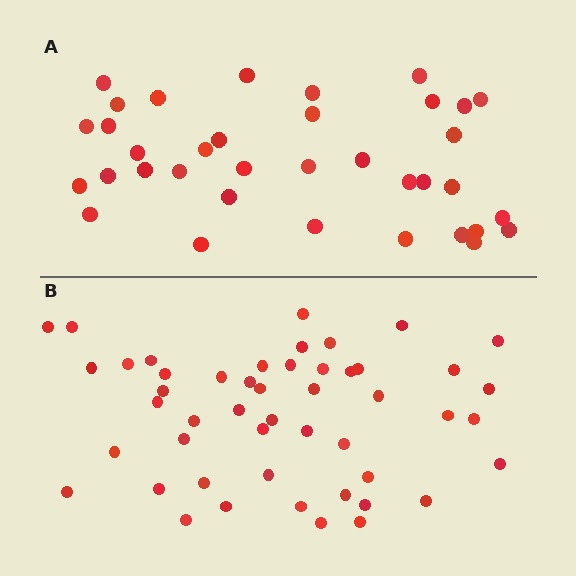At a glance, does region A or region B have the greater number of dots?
Region B (the bottom region) has more dots.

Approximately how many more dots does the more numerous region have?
Region B has approximately 15 more dots than region A.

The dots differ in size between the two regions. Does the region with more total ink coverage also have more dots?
No. Region A has more total ink coverage because its dots are larger, but region B actually contains more individual dots. Total area can be misleading — the number of items is what matters here.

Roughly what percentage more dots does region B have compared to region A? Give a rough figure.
About 35% more.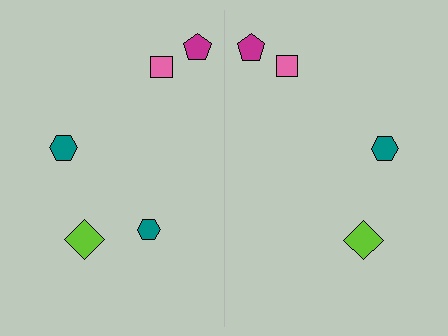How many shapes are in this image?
There are 9 shapes in this image.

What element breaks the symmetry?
A teal hexagon is missing from the right side.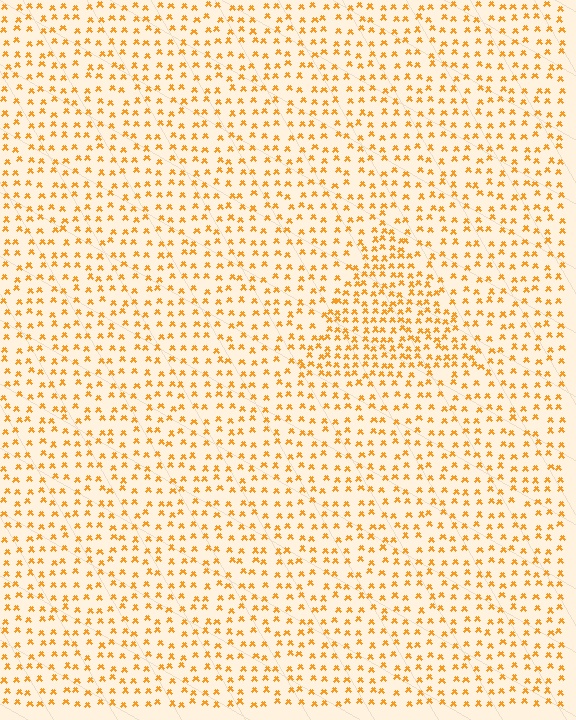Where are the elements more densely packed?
The elements are more densely packed inside the triangle boundary.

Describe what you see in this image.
The image contains small orange elements arranged at two different densities. A triangle-shaped region is visible where the elements are more densely packed than the surrounding area.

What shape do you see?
I see a triangle.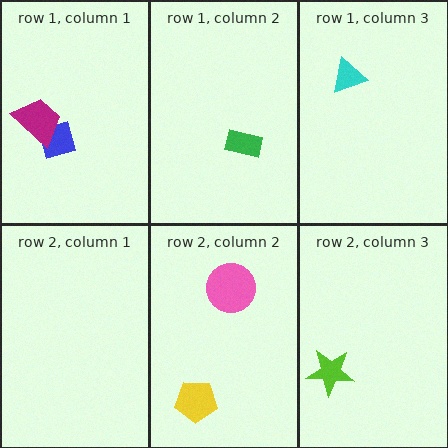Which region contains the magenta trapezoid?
The row 1, column 1 region.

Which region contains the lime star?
The row 2, column 3 region.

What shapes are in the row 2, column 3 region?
The lime star.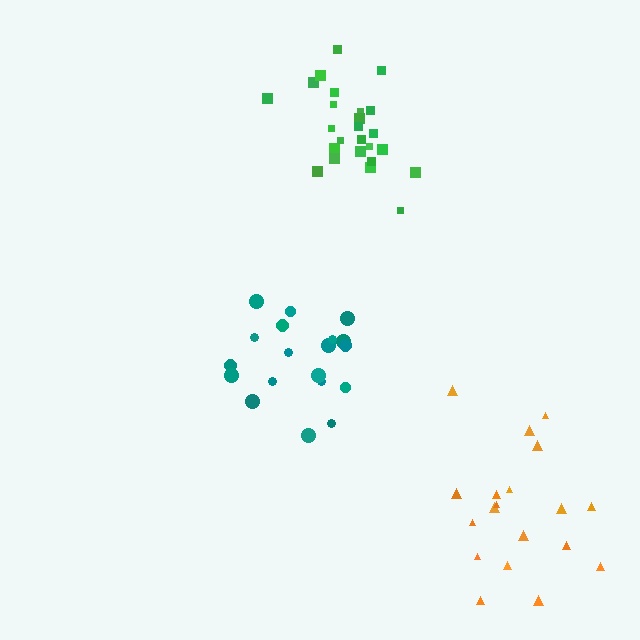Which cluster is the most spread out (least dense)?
Orange.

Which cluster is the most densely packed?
Green.